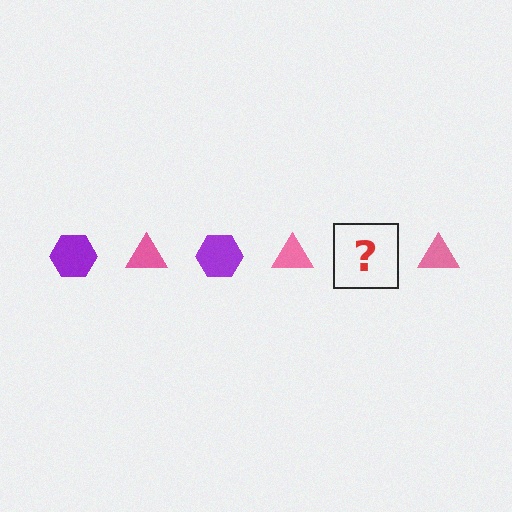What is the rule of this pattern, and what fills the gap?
The rule is that the pattern alternates between purple hexagon and pink triangle. The gap should be filled with a purple hexagon.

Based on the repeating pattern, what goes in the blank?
The blank should be a purple hexagon.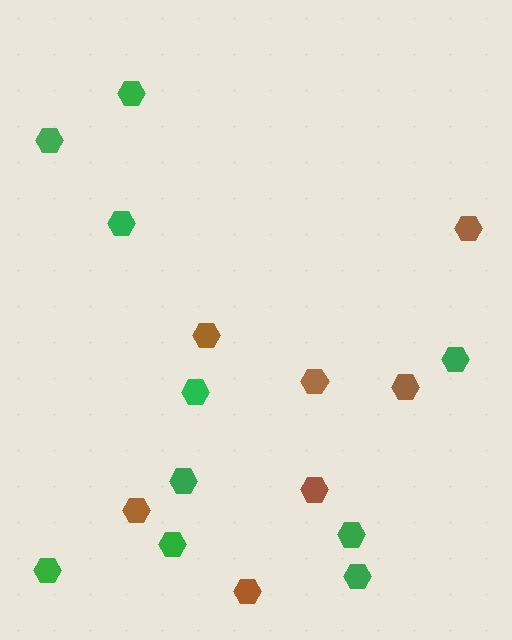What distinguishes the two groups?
There are 2 groups: one group of brown hexagons (7) and one group of green hexagons (10).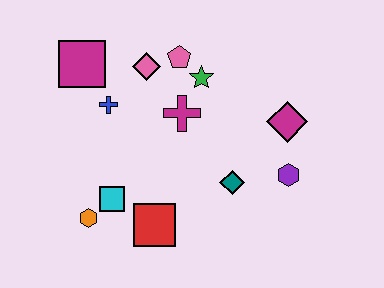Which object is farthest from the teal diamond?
The magenta square is farthest from the teal diamond.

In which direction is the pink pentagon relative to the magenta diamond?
The pink pentagon is to the left of the magenta diamond.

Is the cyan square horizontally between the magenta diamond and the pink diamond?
No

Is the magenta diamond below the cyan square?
No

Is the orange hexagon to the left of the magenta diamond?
Yes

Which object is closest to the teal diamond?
The purple hexagon is closest to the teal diamond.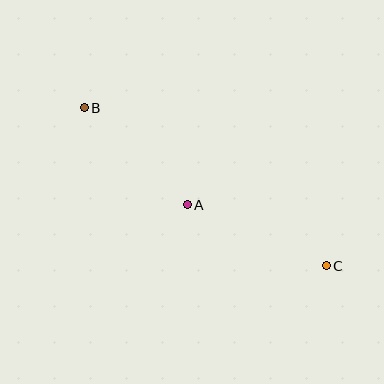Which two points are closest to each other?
Points A and B are closest to each other.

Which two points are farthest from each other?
Points B and C are farthest from each other.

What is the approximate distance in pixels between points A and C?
The distance between A and C is approximately 152 pixels.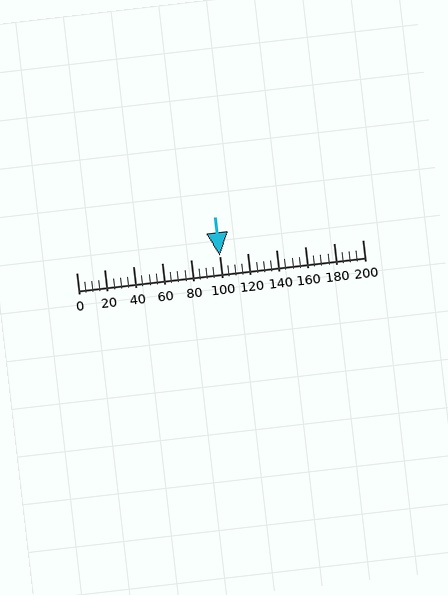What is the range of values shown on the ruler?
The ruler shows values from 0 to 200.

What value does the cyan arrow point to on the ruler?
The cyan arrow points to approximately 100.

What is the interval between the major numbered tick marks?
The major tick marks are spaced 20 units apart.